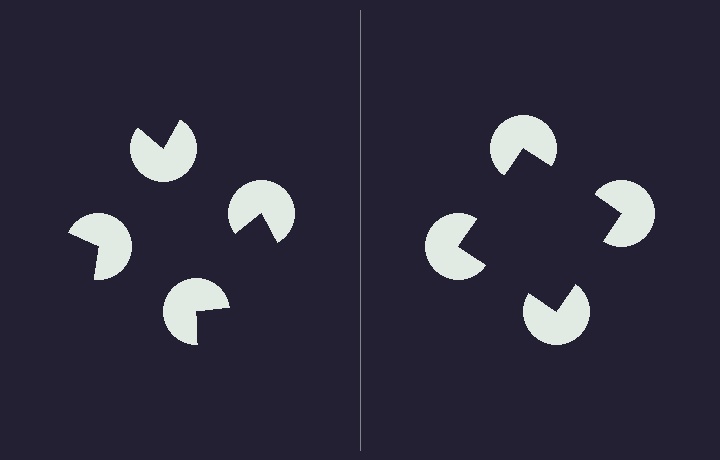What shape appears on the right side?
An illusory square.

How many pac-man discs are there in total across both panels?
8 — 4 on each side.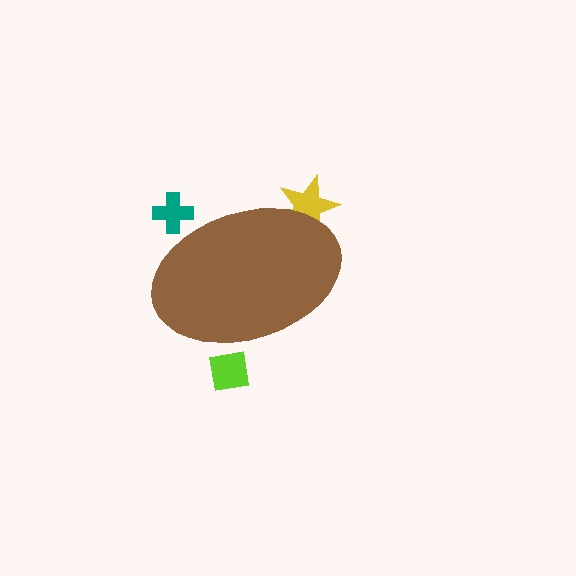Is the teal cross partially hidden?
Yes, the teal cross is partially hidden behind the brown ellipse.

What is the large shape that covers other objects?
A brown ellipse.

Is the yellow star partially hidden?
Yes, the yellow star is partially hidden behind the brown ellipse.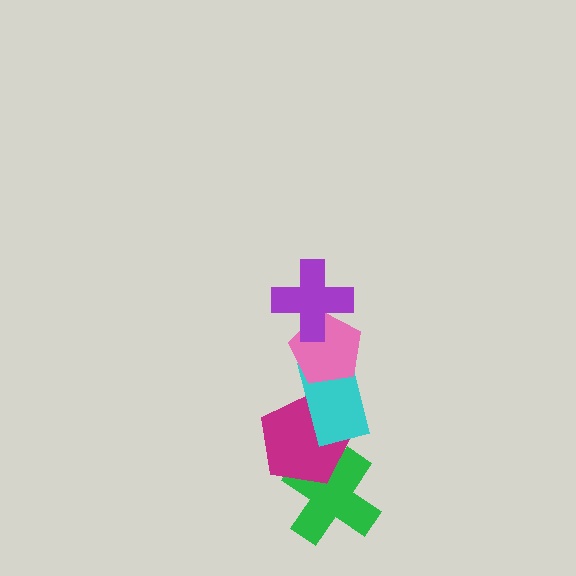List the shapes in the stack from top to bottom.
From top to bottom: the purple cross, the pink pentagon, the cyan rectangle, the magenta pentagon, the green cross.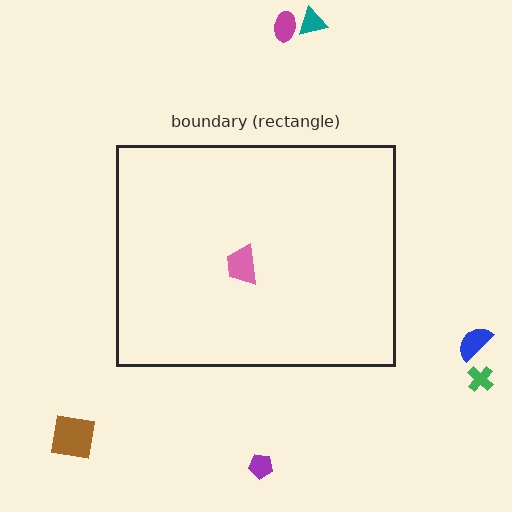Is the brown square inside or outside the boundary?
Outside.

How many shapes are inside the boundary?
1 inside, 6 outside.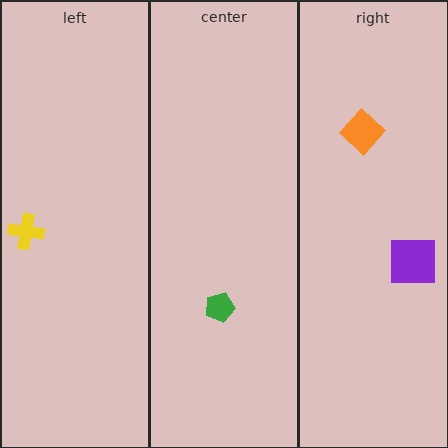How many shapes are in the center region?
1.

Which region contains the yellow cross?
The left region.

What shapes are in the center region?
The green pentagon.